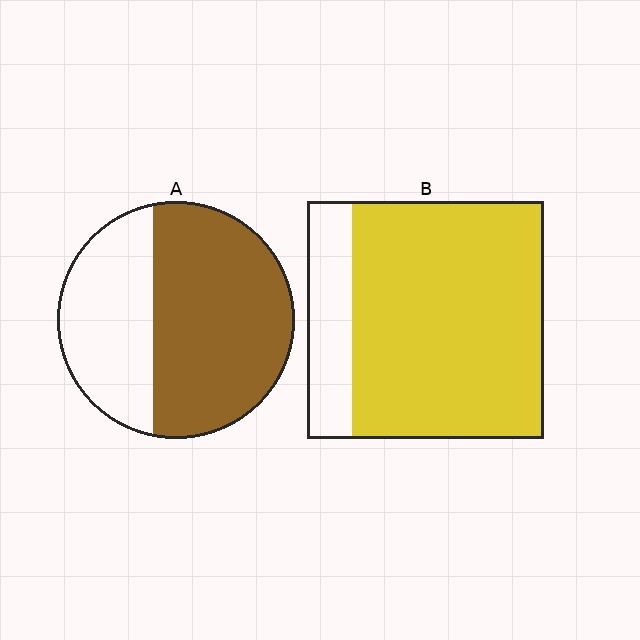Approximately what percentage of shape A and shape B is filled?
A is approximately 60% and B is approximately 80%.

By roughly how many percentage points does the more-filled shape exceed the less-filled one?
By roughly 20 percentage points (B over A).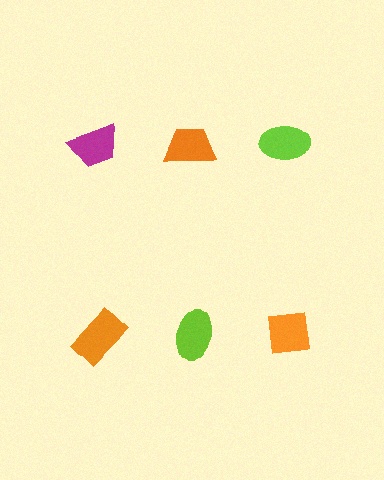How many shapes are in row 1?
3 shapes.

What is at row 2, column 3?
An orange square.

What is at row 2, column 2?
A lime ellipse.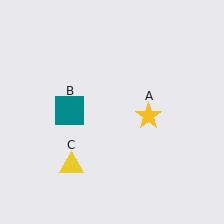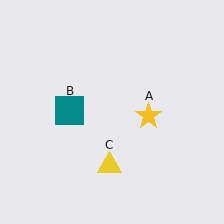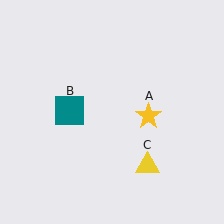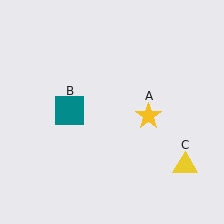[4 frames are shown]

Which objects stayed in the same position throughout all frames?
Yellow star (object A) and teal square (object B) remained stationary.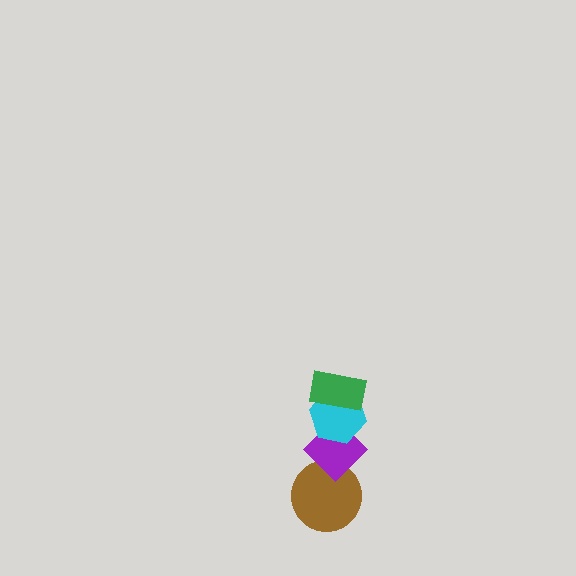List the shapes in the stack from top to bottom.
From top to bottom: the green rectangle, the cyan hexagon, the purple diamond, the brown circle.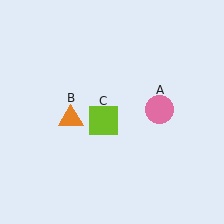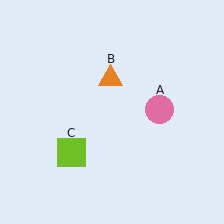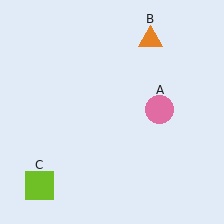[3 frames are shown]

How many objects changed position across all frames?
2 objects changed position: orange triangle (object B), lime square (object C).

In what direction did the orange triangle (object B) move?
The orange triangle (object B) moved up and to the right.